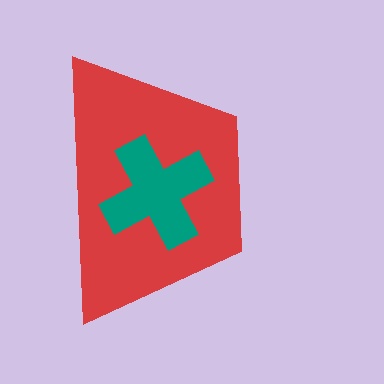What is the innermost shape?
The teal cross.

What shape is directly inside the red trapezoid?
The teal cross.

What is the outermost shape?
The red trapezoid.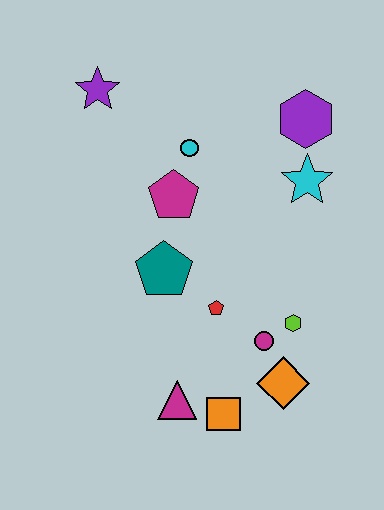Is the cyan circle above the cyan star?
Yes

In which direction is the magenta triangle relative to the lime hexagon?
The magenta triangle is to the left of the lime hexagon.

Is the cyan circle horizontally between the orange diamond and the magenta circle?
No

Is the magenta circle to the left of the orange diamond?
Yes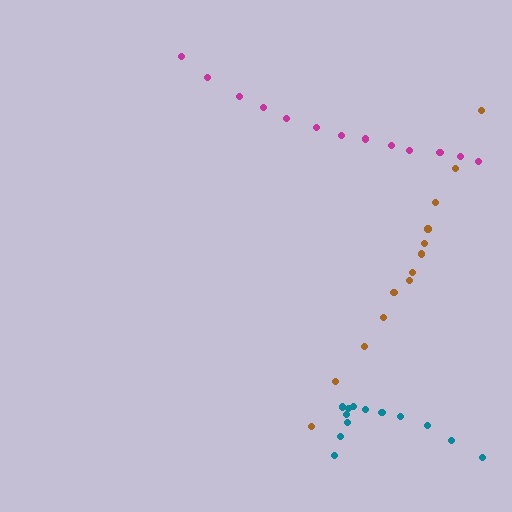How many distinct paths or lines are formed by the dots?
There are 3 distinct paths.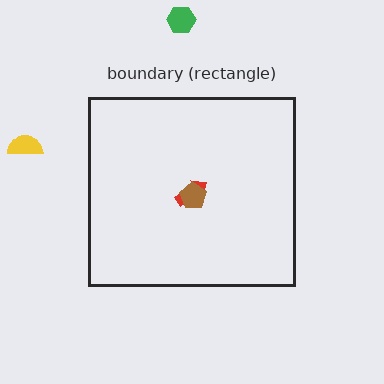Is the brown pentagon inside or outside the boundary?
Inside.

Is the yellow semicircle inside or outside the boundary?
Outside.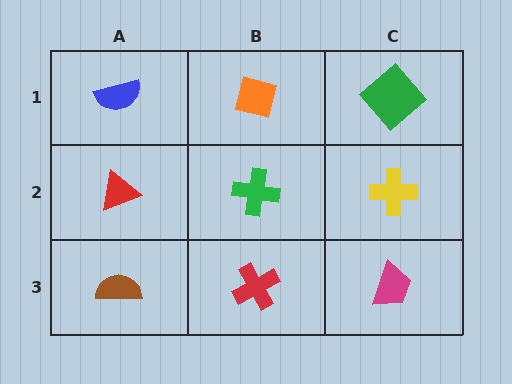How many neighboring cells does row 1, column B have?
3.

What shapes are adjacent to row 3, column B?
A green cross (row 2, column B), a brown semicircle (row 3, column A), a magenta trapezoid (row 3, column C).